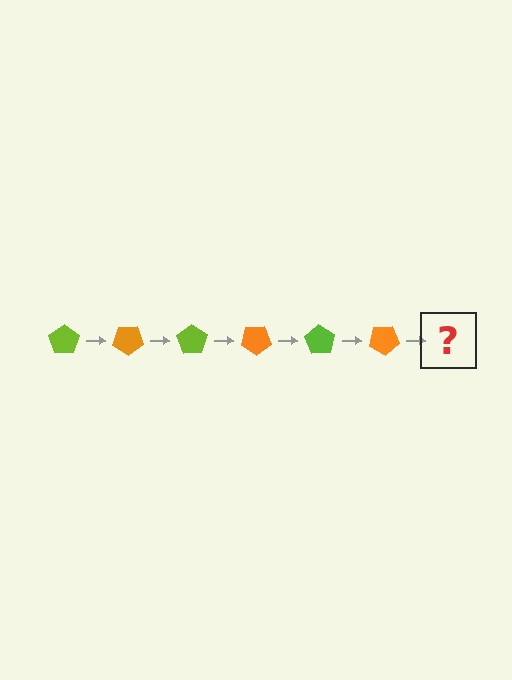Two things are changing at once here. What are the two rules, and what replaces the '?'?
The two rules are that it rotates 35 degrees each step and the color cycles through lime and orange. The '?' should be a lime pentagon, rotated 210 degrees from the start.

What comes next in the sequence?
The next element should be a lime pentagon, rotated 210 degrees from the start.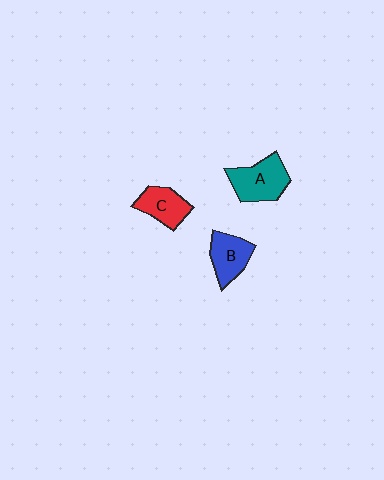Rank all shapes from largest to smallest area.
From largest to smallest: A (teal), B (blue), C (red).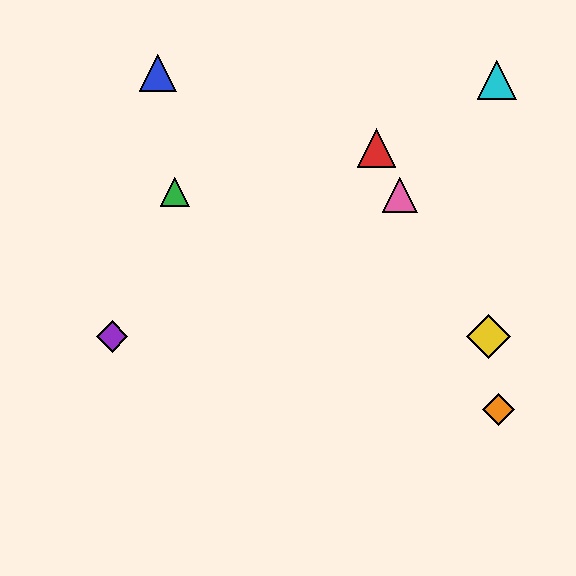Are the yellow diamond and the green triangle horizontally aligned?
No, the yellow diamond is at y≈337 and the green triangle is at y≈192.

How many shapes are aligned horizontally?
2 shapes (the yellow diamond, the purple diamond) are aligned horizontally.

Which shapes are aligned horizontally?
The yellow diamond, the purple diamond are aligned horizontally.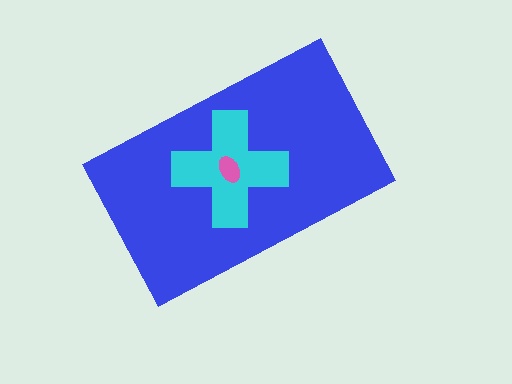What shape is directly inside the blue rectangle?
The cyan cross.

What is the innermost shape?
The pink ellipse.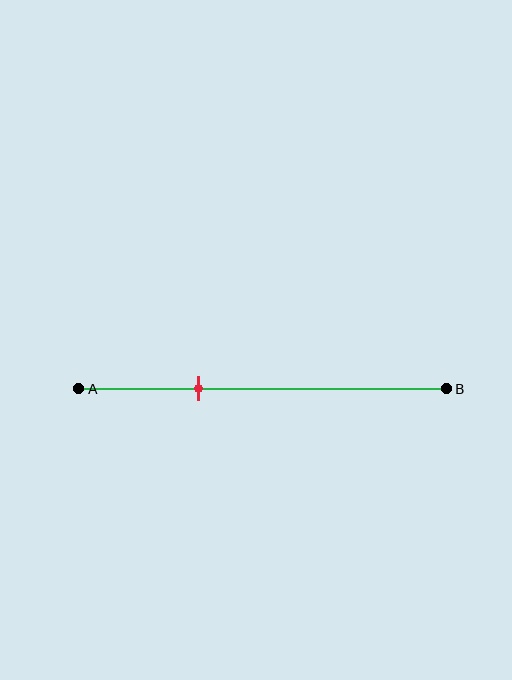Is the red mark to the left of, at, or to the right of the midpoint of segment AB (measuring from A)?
The red mark is to the left of the midpoint of segment AB.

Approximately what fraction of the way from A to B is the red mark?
The red mark is approximately 30% of the way from A to B.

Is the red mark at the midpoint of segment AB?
No, the mark is at about 30% from A, not at the 50% midpoint.